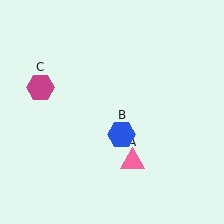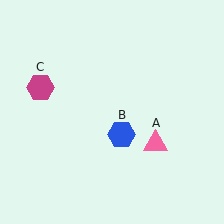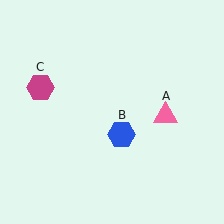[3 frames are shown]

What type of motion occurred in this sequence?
The pink triangle (object A) rotated counterclockwise around the center of the scene.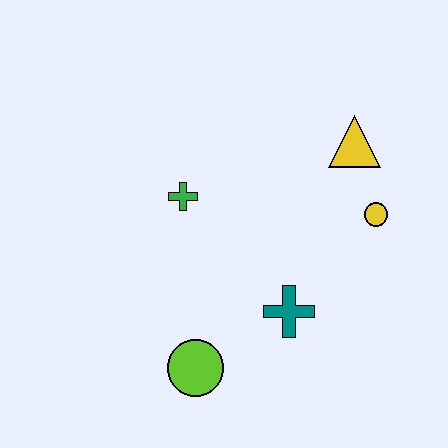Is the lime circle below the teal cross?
Yes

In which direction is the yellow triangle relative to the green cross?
The yellow triangle is to the right of the green cross.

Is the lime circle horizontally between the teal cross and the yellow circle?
No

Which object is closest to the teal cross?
The lime circle is closest to the teal cross.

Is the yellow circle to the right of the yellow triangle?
Yes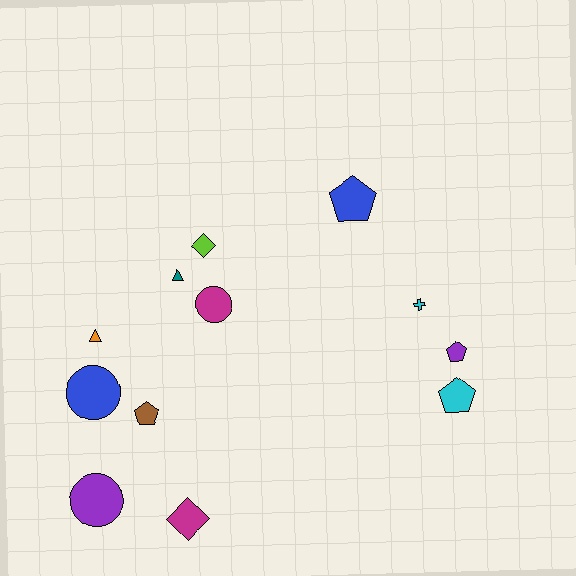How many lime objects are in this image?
There is 1 lime object.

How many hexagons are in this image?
There are no hexagons.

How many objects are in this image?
There are 12 objects.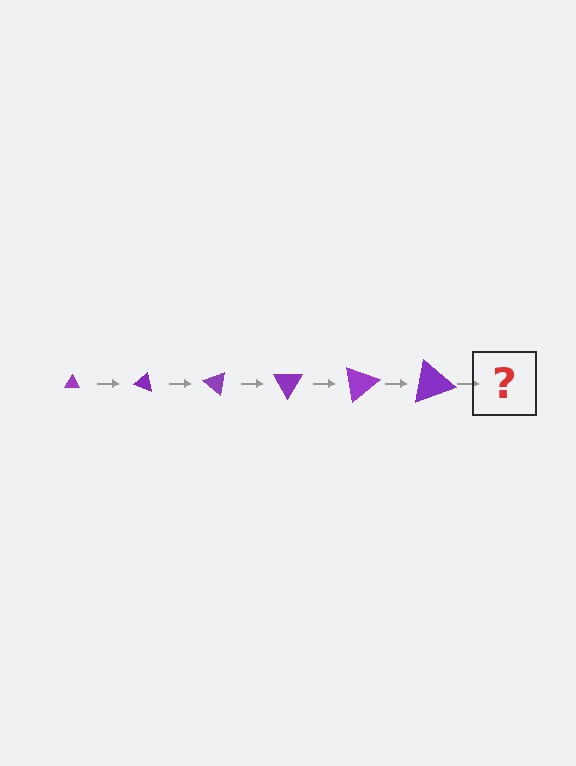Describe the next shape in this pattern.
It should be a triangle, larger than the previous one and rotated 120 degrees from the start.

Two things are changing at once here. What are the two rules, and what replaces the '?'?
The two rules are that the triangle grows larger each step and it rotates 20 degrees each step. The '?' should be a triangle, larger than the previous one and rotated 120 degrees from the start.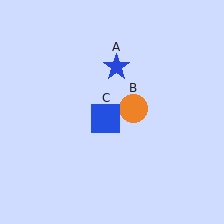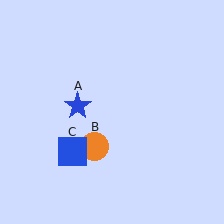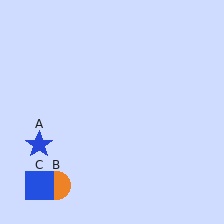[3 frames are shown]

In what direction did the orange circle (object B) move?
The orange circle (object B) moved down and to the left.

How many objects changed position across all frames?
3 objects changed position: blue star (object A), orange circle (object B), blue square (object C).